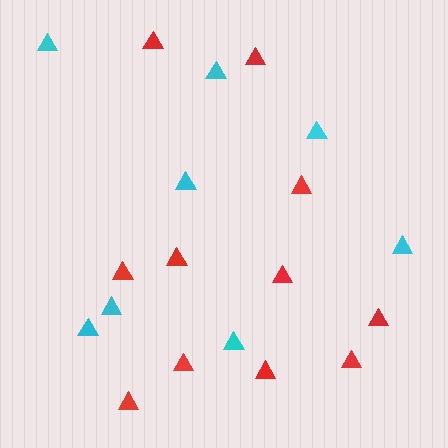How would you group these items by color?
There are 2 groups: one group of cyan triangles (8) and one group of red triangles (11).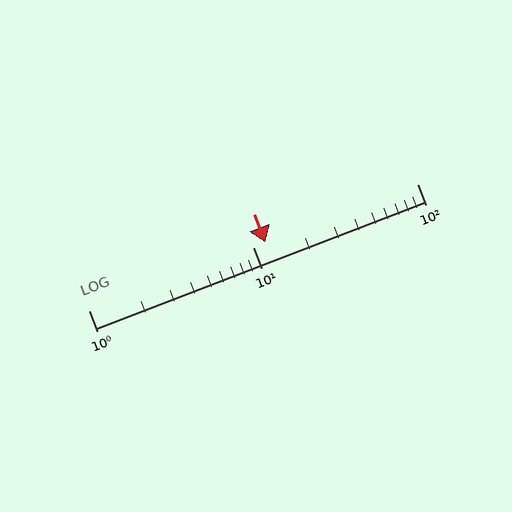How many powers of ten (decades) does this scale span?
The scale spans 2 decades, from 1 to 100.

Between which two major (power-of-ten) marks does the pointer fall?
The pointer is between 10 and 100.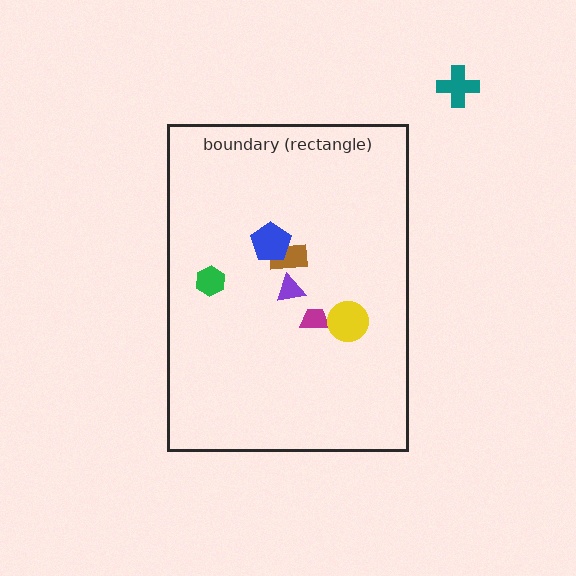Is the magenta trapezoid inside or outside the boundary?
Inside.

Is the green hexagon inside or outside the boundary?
Inside.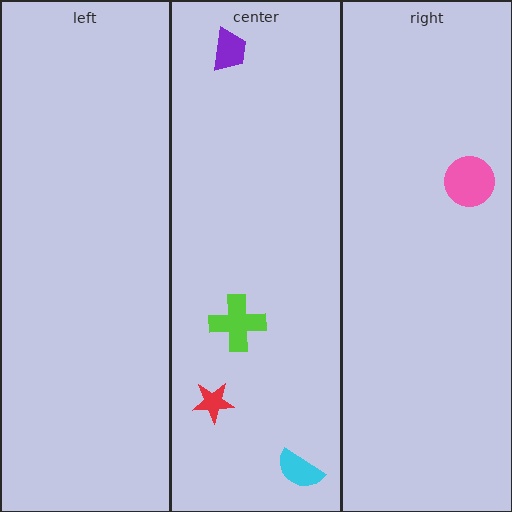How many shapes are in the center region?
4.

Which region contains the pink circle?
The right region.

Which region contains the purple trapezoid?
The center region.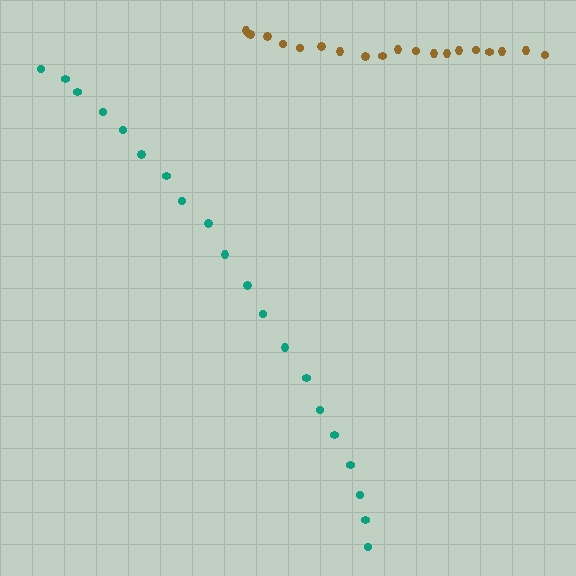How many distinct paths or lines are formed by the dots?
There are 2 distinct paths.